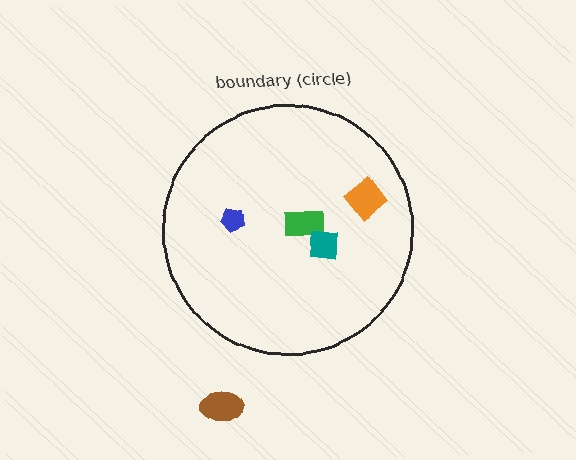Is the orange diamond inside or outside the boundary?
Inside.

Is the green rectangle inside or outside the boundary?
Inside.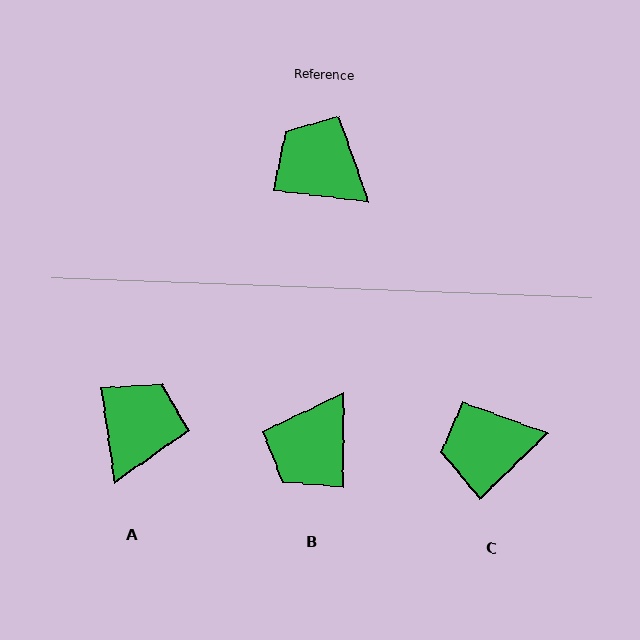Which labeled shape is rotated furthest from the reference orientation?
B, about 96 degrees away.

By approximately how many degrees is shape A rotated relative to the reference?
Approximately 75 degrees clockwise.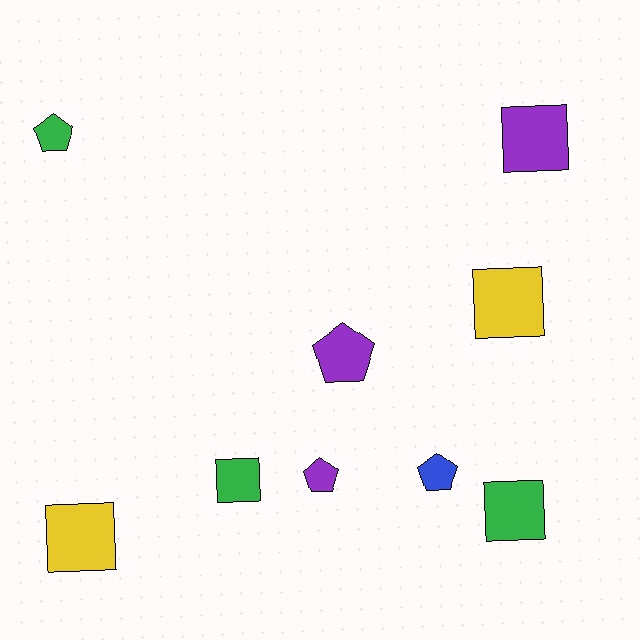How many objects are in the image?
There are 9 objects.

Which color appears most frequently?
Purple, with 3 objects.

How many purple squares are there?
There is 1 purple square.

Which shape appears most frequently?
Square, with 5 objects.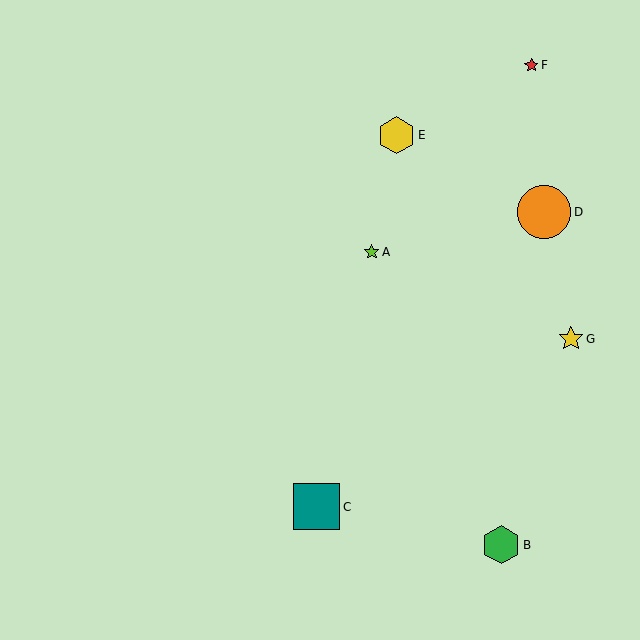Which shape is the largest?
The orange circle (labeled D) is the largest.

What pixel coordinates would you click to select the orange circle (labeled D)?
Click at (544, 212) to select the orange circle D.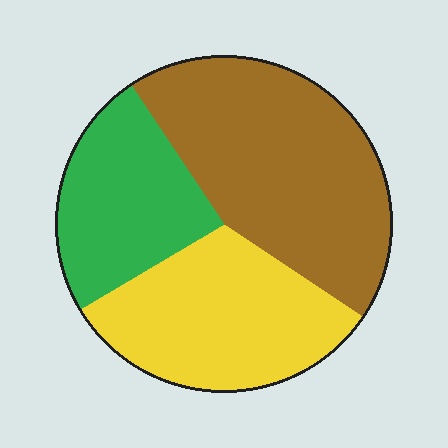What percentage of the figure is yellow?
Yellow covers roughly 30% of the figure.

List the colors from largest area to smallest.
From largest to smallest: brown, yellow, green.